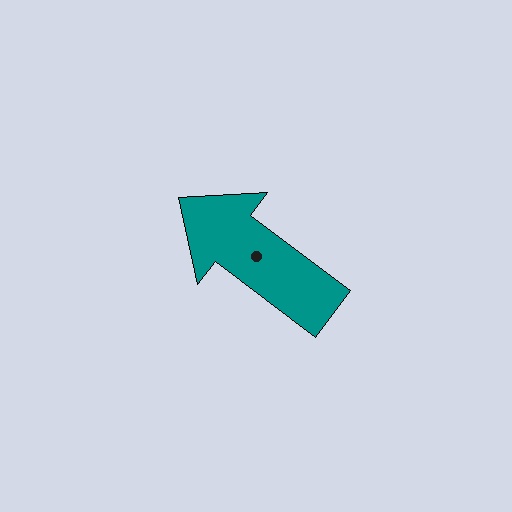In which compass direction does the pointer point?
Northwest.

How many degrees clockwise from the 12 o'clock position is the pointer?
Approximately 307 degrees.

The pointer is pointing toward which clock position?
Roughly 10 o'clock.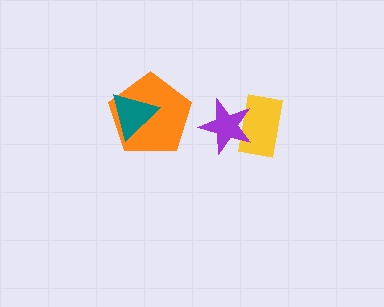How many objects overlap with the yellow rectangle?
1 object overlaps with the yellow rectangle.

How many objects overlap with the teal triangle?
1 object overlaps with the teal triangle.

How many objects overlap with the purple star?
1 object overlaps with the purple star.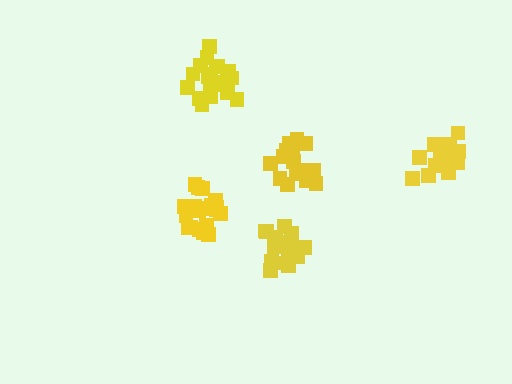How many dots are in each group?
Group 1: 17 dots, Group 2: 19 dots, Group 3: 15 dots, Group 4: 20 dots, Group 5: 20 dots (91 total).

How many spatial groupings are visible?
There are 5 spatial groupings.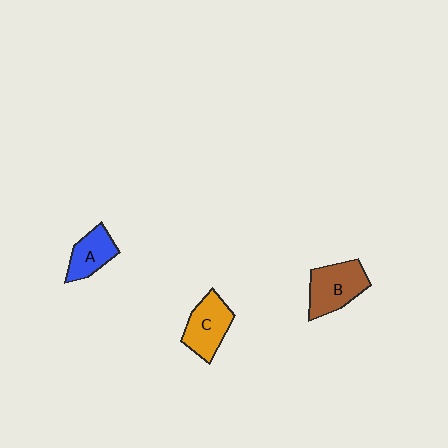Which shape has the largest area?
Shape B (brown).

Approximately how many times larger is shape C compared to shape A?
Approximately 1.3 times.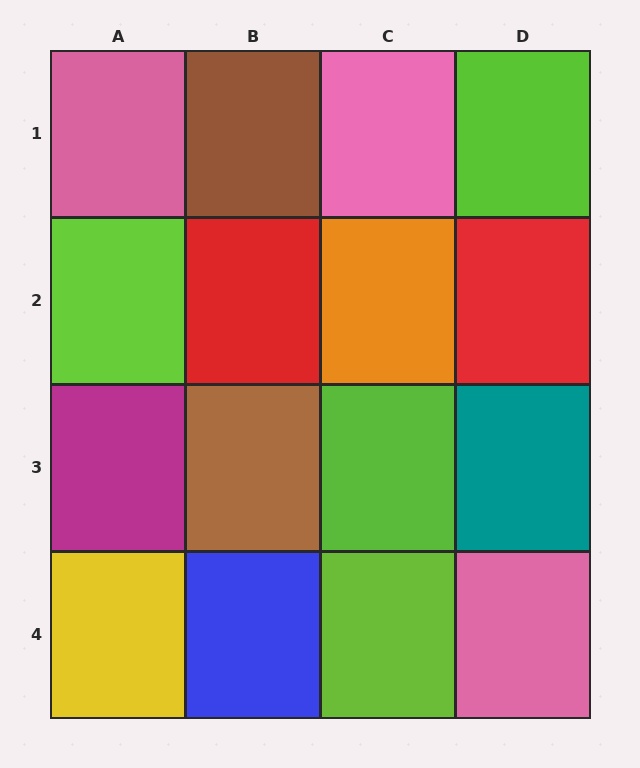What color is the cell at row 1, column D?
Lime.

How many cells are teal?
1 cell is teal.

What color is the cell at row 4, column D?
Pink.